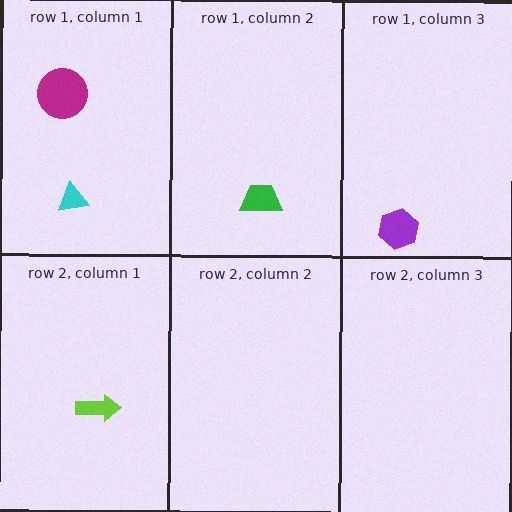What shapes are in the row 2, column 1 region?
The lime arrow.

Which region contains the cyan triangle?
The row 1, column 1 region.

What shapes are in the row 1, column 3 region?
The purple hexagon.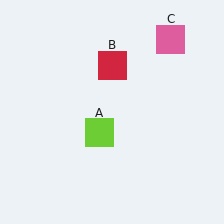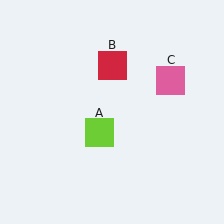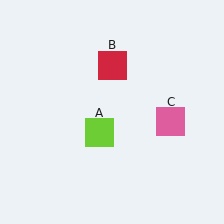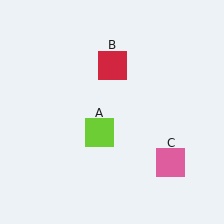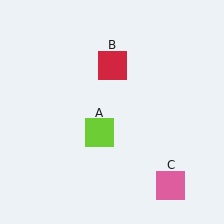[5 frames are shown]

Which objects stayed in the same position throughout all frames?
Lime square (object A) and red square (object B) remained stationary.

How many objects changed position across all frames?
1 object changed position: pink square (object C).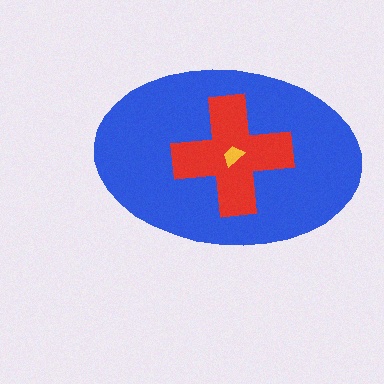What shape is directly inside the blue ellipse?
The red cross.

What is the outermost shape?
The blue ellipse.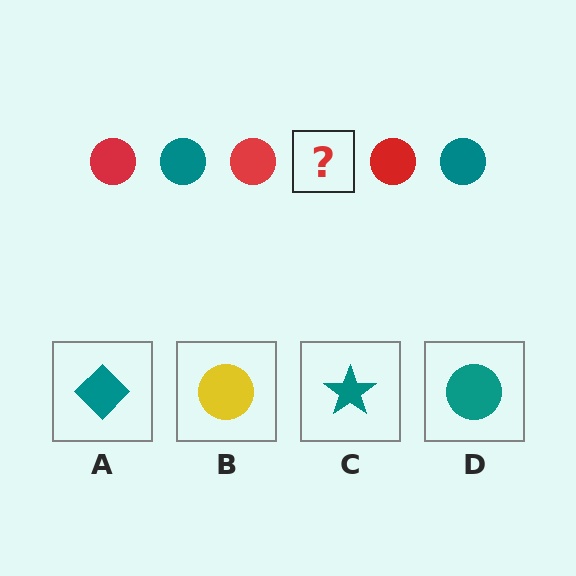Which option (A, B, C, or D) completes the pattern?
D.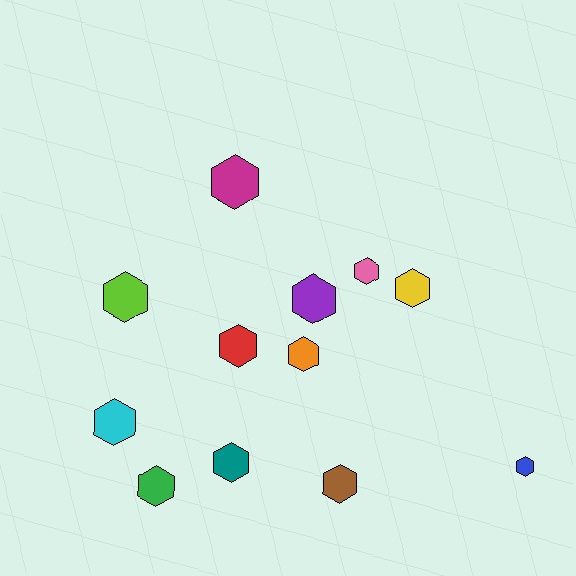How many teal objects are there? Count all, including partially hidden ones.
There is 1 teal object.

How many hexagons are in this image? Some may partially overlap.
There are 12 hexagons.